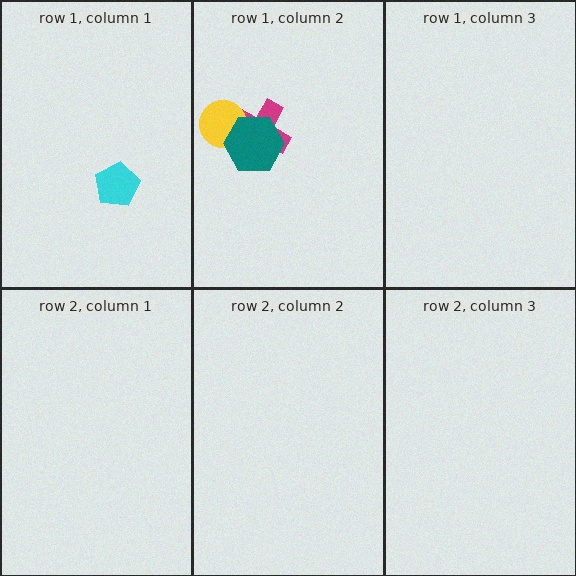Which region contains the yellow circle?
The row 1, column 2 region.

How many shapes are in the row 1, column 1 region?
1.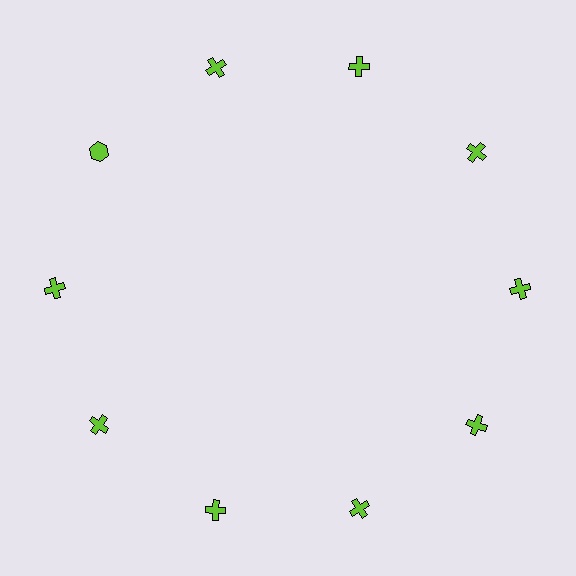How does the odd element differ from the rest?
It has a different shape: hexagon instead of cross.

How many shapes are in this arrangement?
There are 10 shapes arranged in a ring pattern.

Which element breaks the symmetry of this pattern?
The lime hexagon at roughly the 10 o'clock position breaks the symmetry. All other shapes are lime crosses.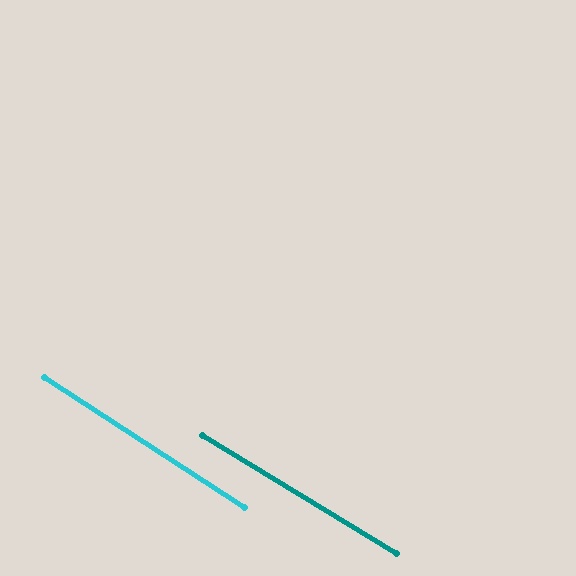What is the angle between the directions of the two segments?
Approximately 2 degrees.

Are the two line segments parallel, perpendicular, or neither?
Parallel — their directions differ by only 1.8°.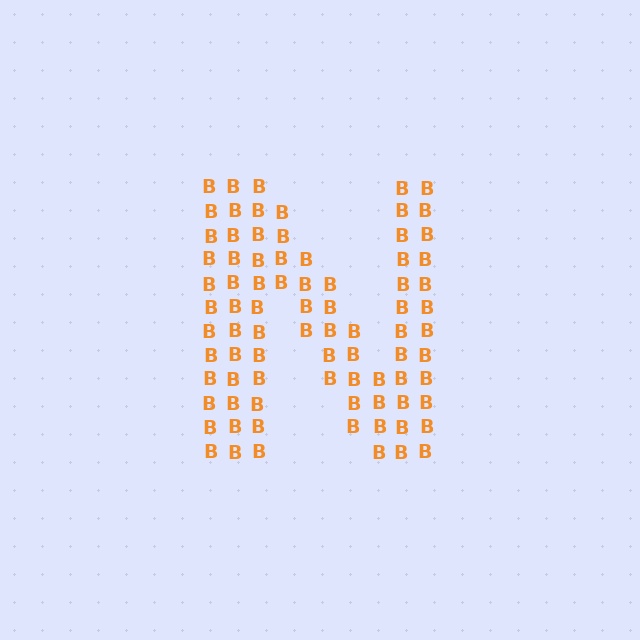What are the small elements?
The small elements are letter B's.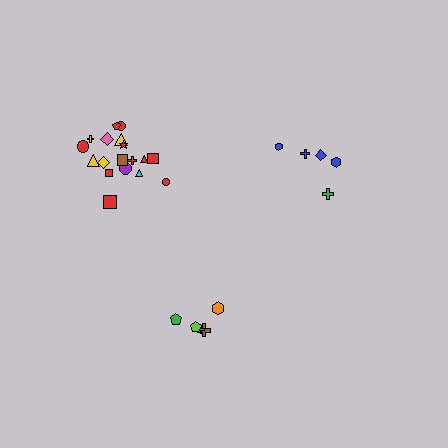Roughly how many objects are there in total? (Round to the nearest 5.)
Roughly 30 objects in total.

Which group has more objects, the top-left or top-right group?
The top-left group.